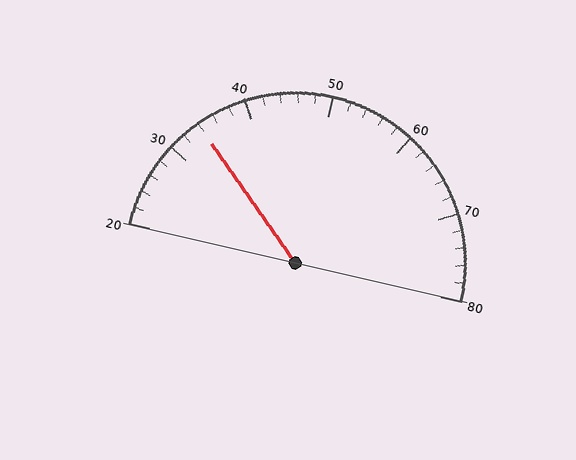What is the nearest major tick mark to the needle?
The nearest major tick mark is 30.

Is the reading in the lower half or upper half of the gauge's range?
The reading is in the lower half of the range (20 to 80).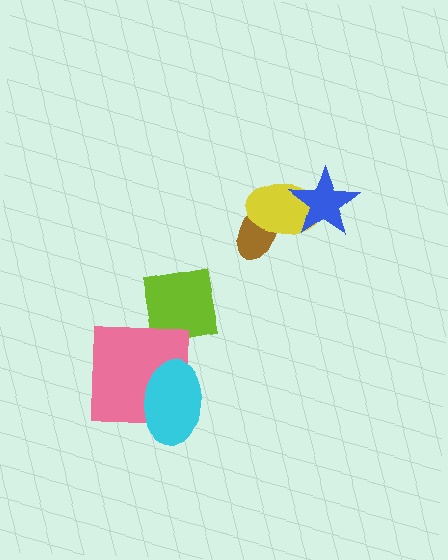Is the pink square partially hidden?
Yes, it is partially covered by another shape.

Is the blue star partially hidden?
No, no other shape covers it.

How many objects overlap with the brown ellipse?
1 object overlaps with the brown ellipse.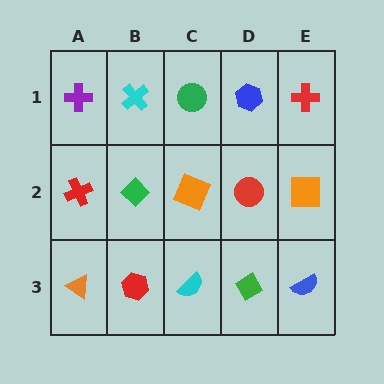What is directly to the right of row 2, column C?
A red circle.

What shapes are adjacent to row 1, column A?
A red cross (row 2, column A), a cyan cross (row 1, column B).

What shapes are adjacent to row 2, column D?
A blue hexagon (row 1, column D), a green diamond (row 3, column D), an orange square (row 2, column C), an orange square (row 2, column E).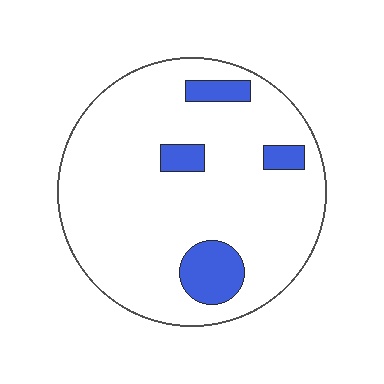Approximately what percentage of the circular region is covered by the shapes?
Approximately 10%.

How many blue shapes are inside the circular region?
4.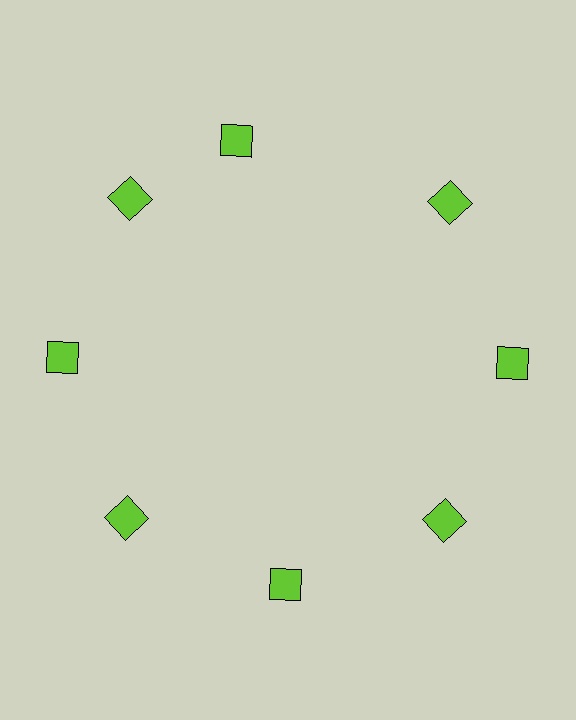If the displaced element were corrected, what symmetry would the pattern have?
It would have 8-fold rotational symmetry — the pattern would map onto itself every 45 degrees.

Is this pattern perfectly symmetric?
No. The 8 lime squares are arranged in a ring, but one element near the 12 o'clock position is rotated out of alignment along the ring, breaking the 8-fold rotational symmetry.